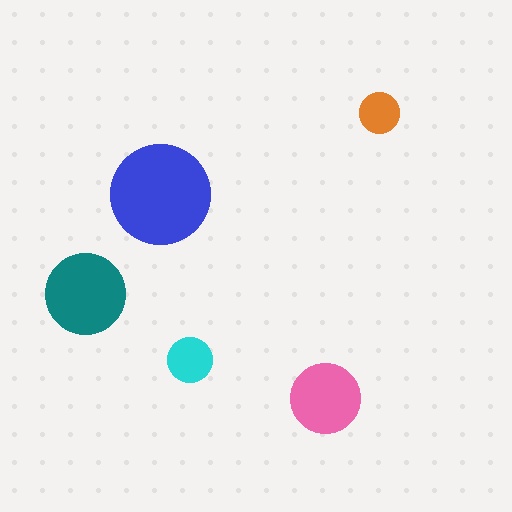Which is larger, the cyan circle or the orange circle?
The cyan one.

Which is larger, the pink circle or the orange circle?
The pink one.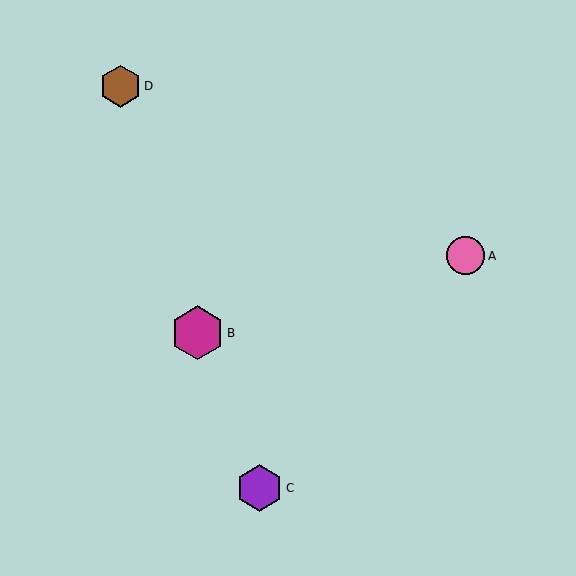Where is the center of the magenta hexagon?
The center of the magenta hexagon is at (198, 333).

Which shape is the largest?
The magenta hexagon (labeled B) is the largest.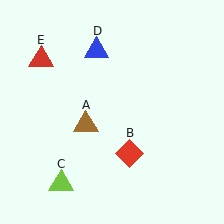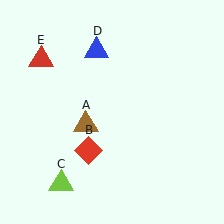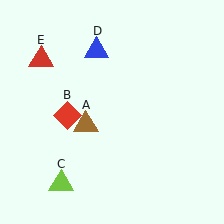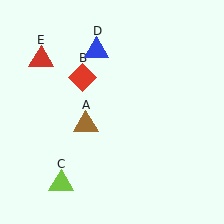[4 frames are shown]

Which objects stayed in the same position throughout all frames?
Brown triangle (object A) and lime triangle (object C) and blue triangle (object D) and red triangle (object E) remained stationary.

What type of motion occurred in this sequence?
The red diamond (object B) rotated clockwise around the center of the scene.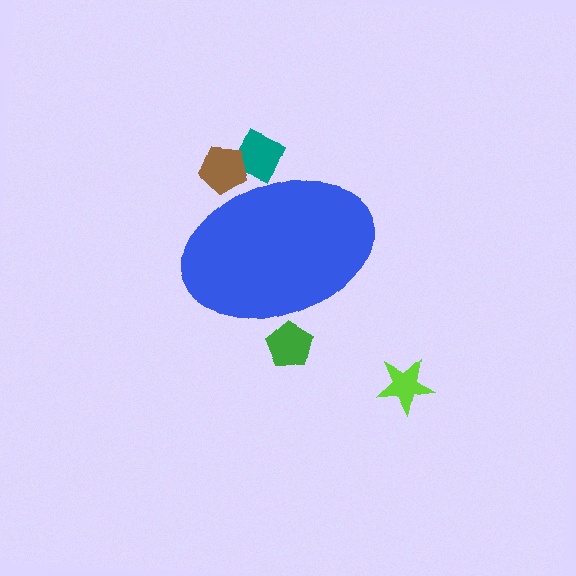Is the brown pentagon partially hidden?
Yes, the brown pentagon is partially hidden behind the blue ellipse.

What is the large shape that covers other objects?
A blue ellipse.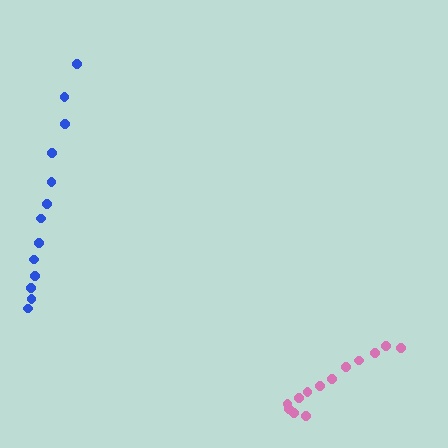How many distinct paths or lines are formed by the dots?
There are 2 distinct paths.